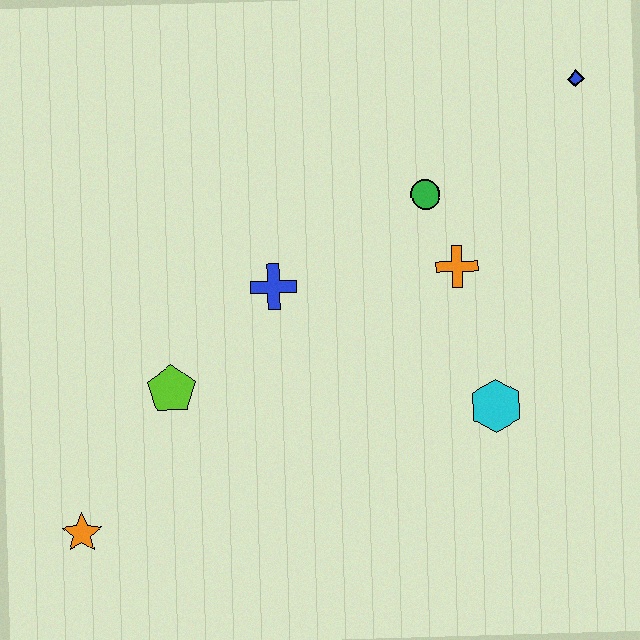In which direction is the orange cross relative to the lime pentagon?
The orange cross is to the right of the lime pentagon.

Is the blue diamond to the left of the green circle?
No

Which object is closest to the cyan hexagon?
The orange cross is closest to the cyan hexagon.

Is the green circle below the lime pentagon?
No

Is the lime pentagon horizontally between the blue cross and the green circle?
No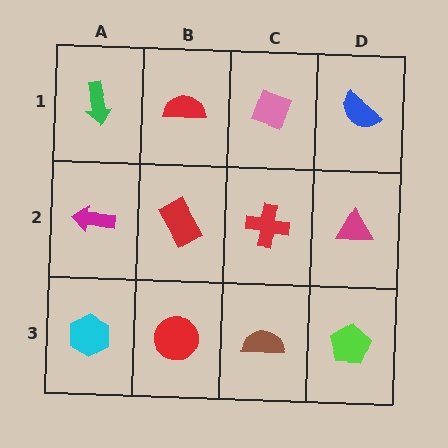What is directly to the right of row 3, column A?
A red circle.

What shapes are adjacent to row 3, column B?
A red rectangle (row 2, column B), a cyan hexagon (row 3, column A), a brown semicircle (row 3, column C).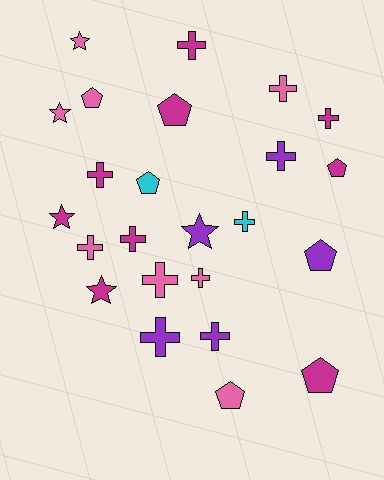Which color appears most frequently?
Magenta, with 9 objects.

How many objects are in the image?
There are 24 objects.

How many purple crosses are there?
There are 3 purple crosses.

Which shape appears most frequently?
Cross, with 12 objects.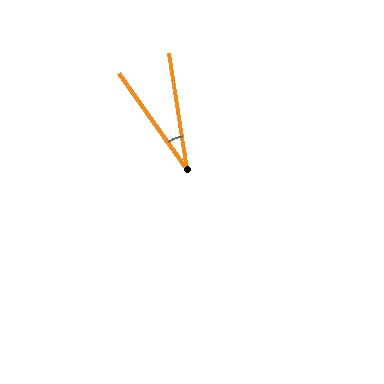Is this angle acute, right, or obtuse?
It is acute.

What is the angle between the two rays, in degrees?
Approximately 27 degrees.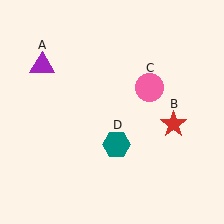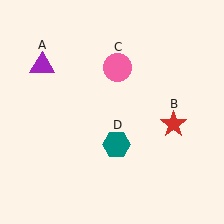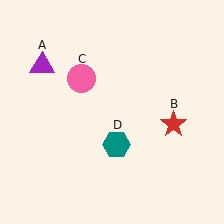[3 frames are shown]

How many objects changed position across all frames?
1 object changed position: pink circle (object C).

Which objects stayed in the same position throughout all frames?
Purple triangle (object A) and red star (object B) and teal hexagon (object D) remained stationary.